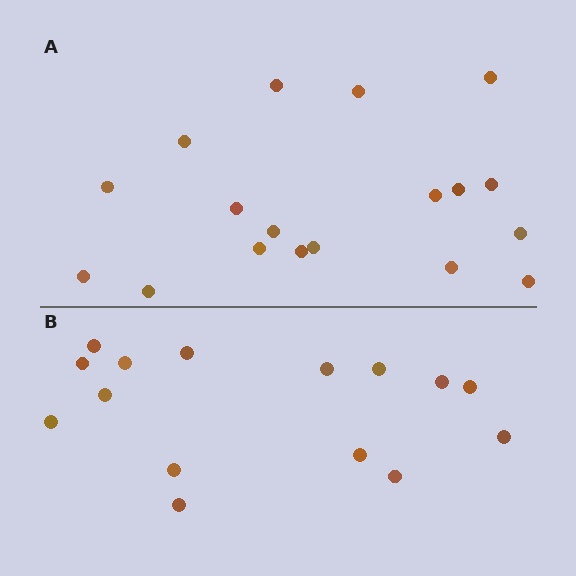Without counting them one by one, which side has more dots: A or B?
Region A (the top region) has more dots.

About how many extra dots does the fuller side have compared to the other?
Region A has just a few more — roughly 2 or 3 more dots than region B.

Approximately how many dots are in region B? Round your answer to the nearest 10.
About 20 dots. (The exact count is 15, which rounds to 20.)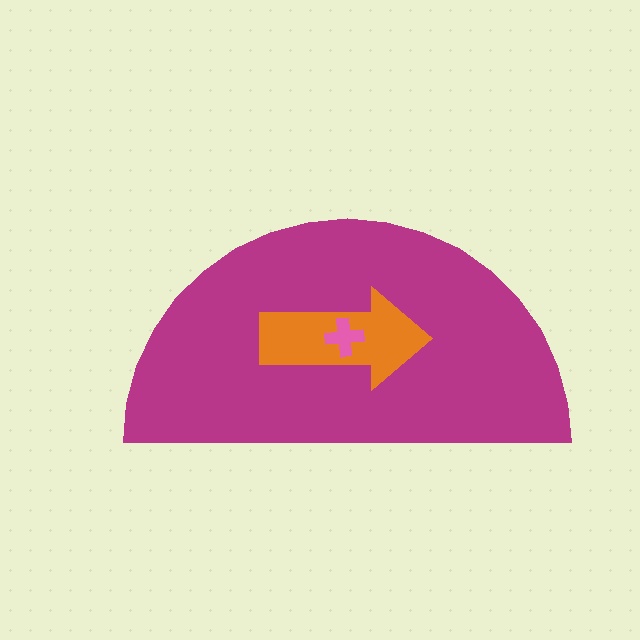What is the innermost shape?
The pink cross.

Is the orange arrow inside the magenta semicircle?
Yes.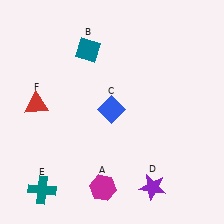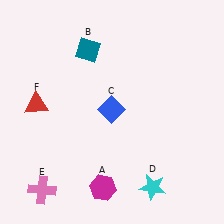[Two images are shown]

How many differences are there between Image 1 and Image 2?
There are 2 differences between the two images.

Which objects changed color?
D changed from purple to cyan. E changed from teal to pink.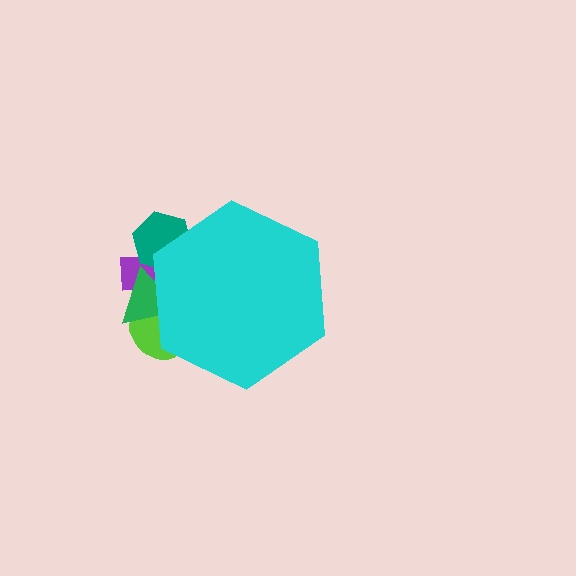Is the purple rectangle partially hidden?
Yes, the purple rectangle is partially hidden behind the cyan hexagon.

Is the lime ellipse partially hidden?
Yes, the lime ellipse is partially hidden behind the cyan hexagon.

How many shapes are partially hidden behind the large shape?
4 shapes are partially hidden.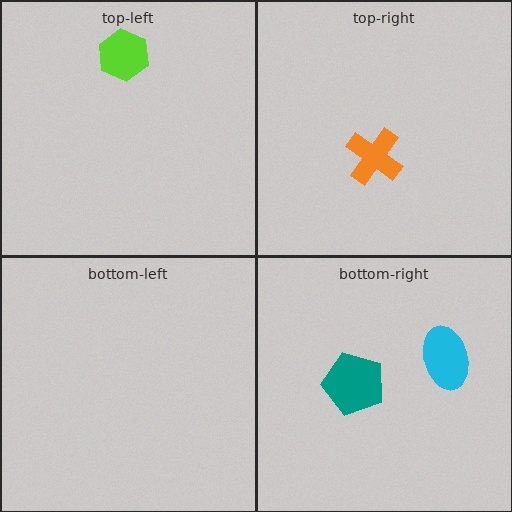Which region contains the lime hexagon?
The top-left region.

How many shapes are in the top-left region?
1.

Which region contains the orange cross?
The top-right region.